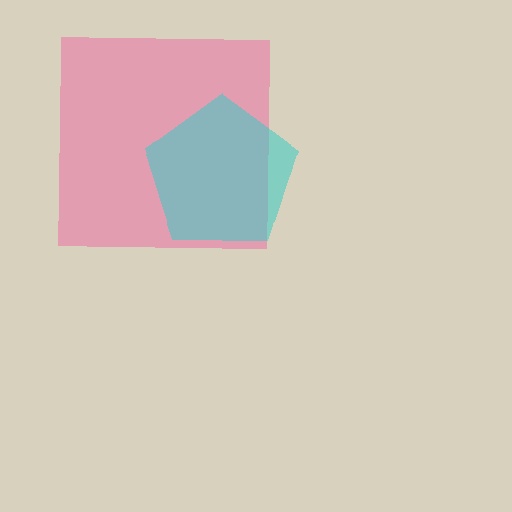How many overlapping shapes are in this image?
There are 2 overlapping shapes in the image.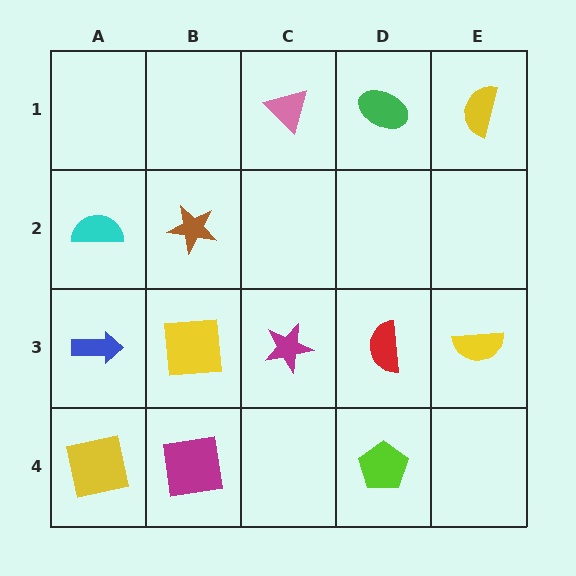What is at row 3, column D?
A red semicircle.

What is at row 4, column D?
A lime pentagon.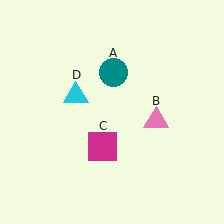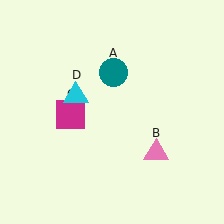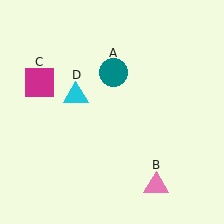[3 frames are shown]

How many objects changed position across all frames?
2 objects changed position: pink triangle (object B), magenta square (object C).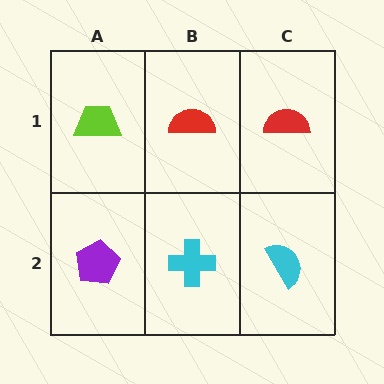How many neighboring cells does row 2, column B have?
3.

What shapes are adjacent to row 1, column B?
A cyan cross (row 2, column B), a lime trapezoid (row 1, column A), a red semicircle (row 1, column C).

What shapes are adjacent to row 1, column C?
A cyan semicircle (row 2, column C), a red semicircle (row 1, column B).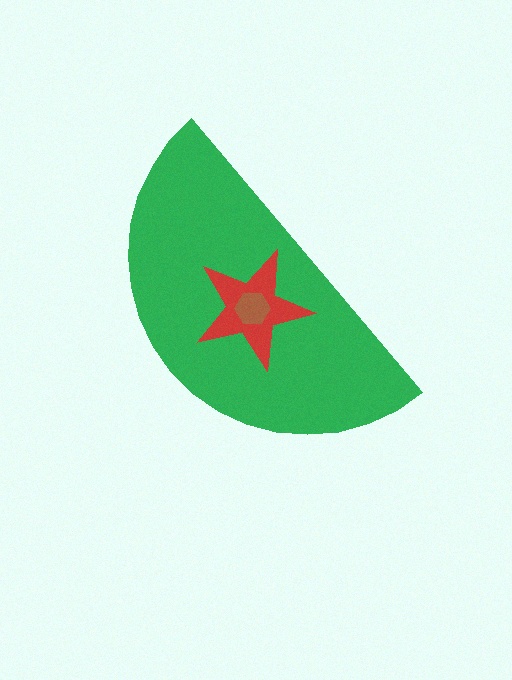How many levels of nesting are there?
3.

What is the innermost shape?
The brown hexagon.